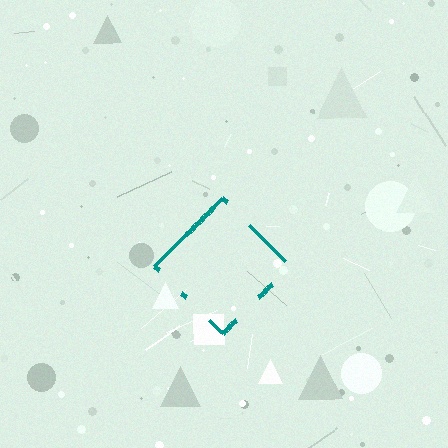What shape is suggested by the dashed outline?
The dashed outline suggests a diamond.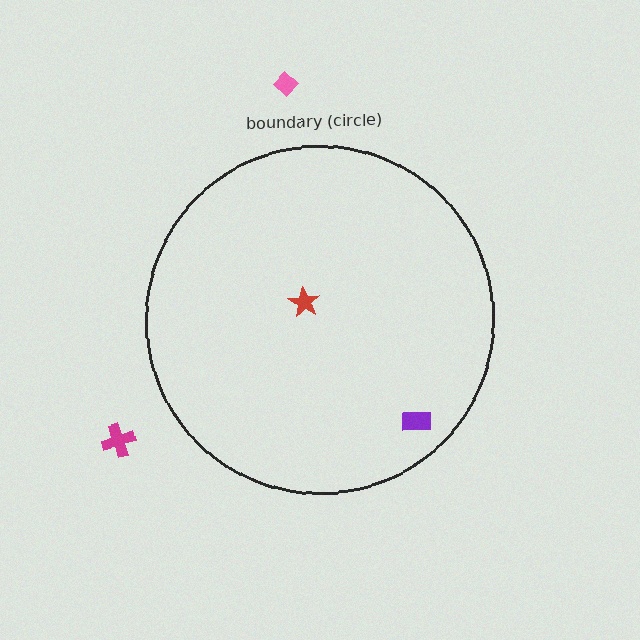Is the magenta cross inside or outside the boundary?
Outside.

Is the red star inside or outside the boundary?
Inside.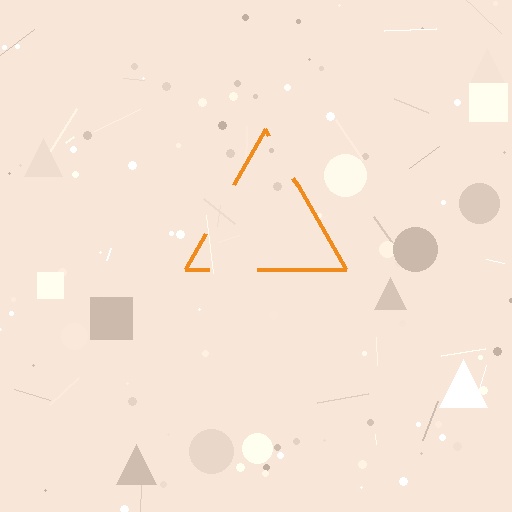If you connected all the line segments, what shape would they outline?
They would outline a triangle.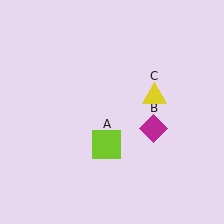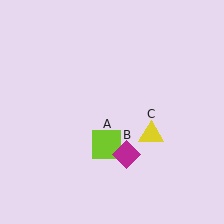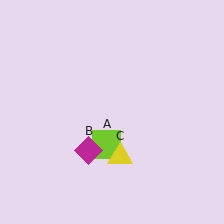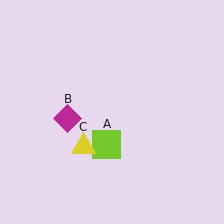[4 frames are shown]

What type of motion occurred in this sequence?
The magenta diamond (object B), yellow triangle (object C) rotated clockwise around the center of the scene.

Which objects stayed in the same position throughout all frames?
Lime square (object A) remained stationary.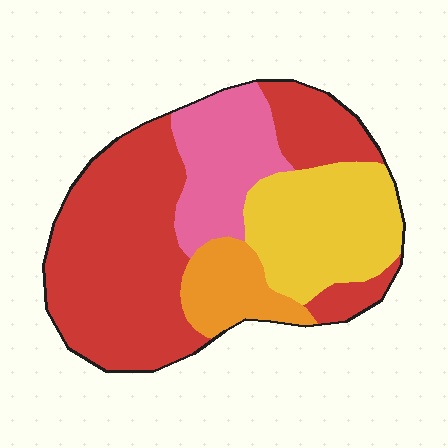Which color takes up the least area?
Orange, at roughly 10%.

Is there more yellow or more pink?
Yellow.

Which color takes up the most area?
Red, at roughly 50%.